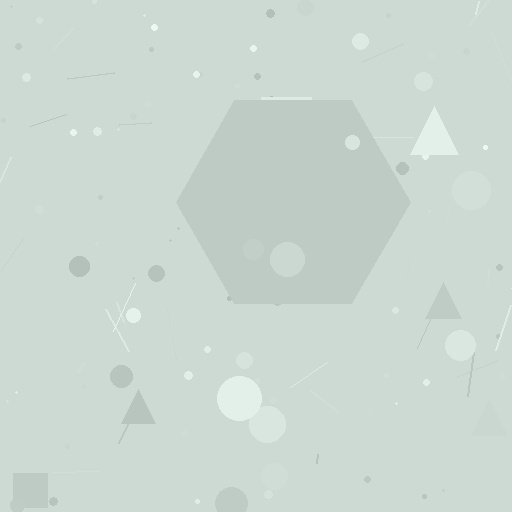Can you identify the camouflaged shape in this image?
The camouflaged shape is a hexagon.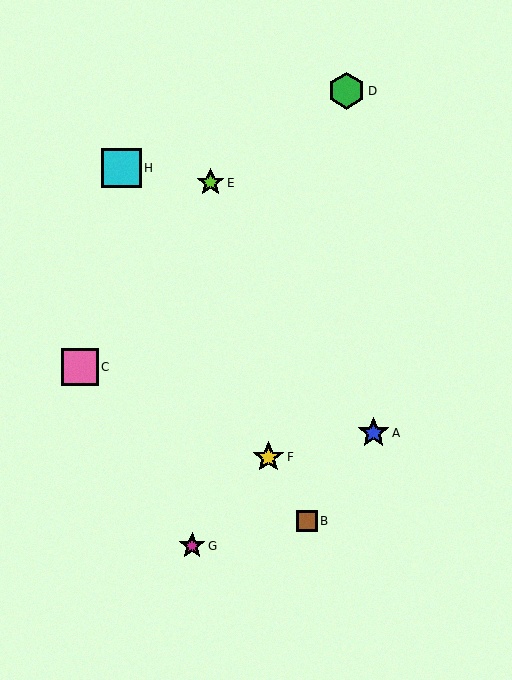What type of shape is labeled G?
Shape G is a magenta star.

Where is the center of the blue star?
The center of the blue star is at (374, 433).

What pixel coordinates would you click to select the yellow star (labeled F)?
Click at (268, 457) to select the yellow star F.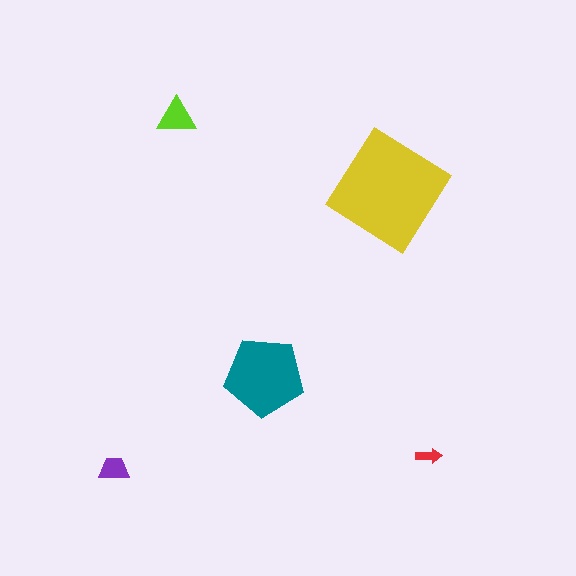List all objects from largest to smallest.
The yellow diamond, the teal pentagon, the lime triangle, the purple trapezoid, the red arrow.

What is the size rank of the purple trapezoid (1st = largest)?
4th.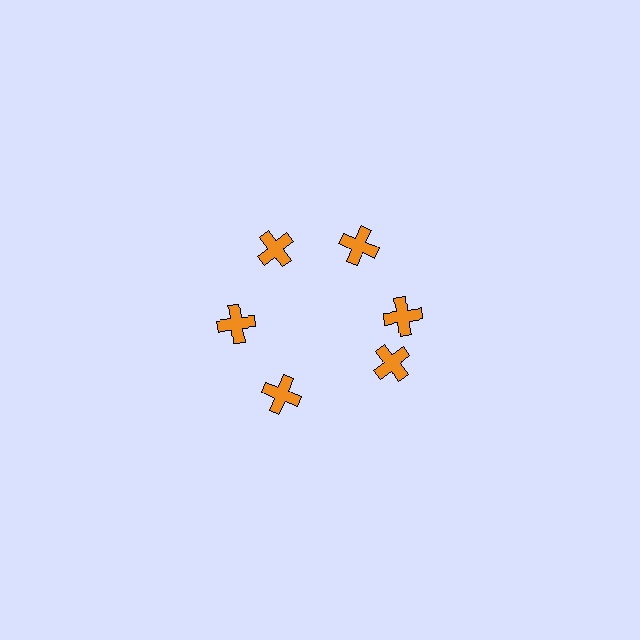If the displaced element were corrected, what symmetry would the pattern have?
It would have 6-fold rotational symmetry — the pattern would map onto itself every 60 degrees.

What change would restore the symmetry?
The symmetry would be restored by rotating it back into even spacing with its neighbors so that all 6 crosses sit at equal angles and equal distance from the center.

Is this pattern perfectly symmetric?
No. The 6 orange crosses are arranged in a ring, but one element near the 5 o'clock position is rotated out of alignment along the ring, breaking the 6-fold rotational symmetry.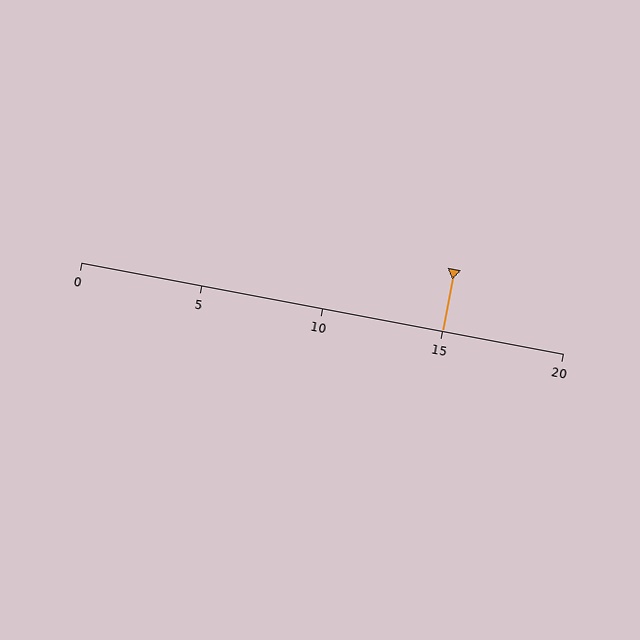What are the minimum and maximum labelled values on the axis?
The axis runs from 0 to 20.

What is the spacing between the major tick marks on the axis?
The major ticks are spaced 5 apart.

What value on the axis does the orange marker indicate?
The marker indicates approximately 15.